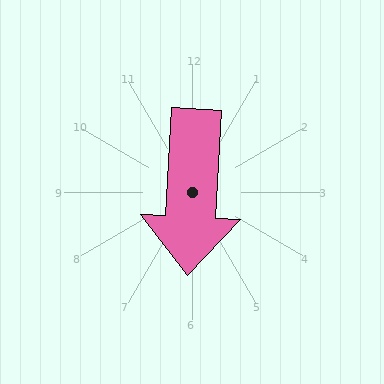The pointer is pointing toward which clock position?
Roughly 6 o'clock.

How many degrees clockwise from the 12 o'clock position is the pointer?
Approximately 183 degrees.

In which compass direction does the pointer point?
South.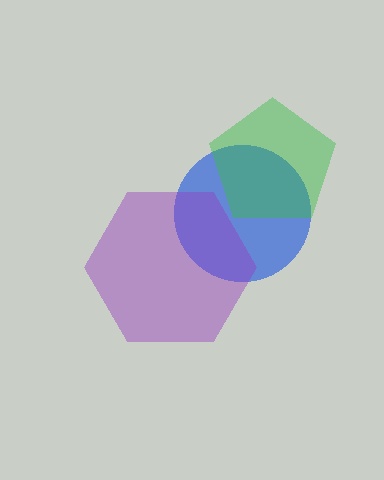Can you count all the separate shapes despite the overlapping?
Yes, there are 3 separate shapes.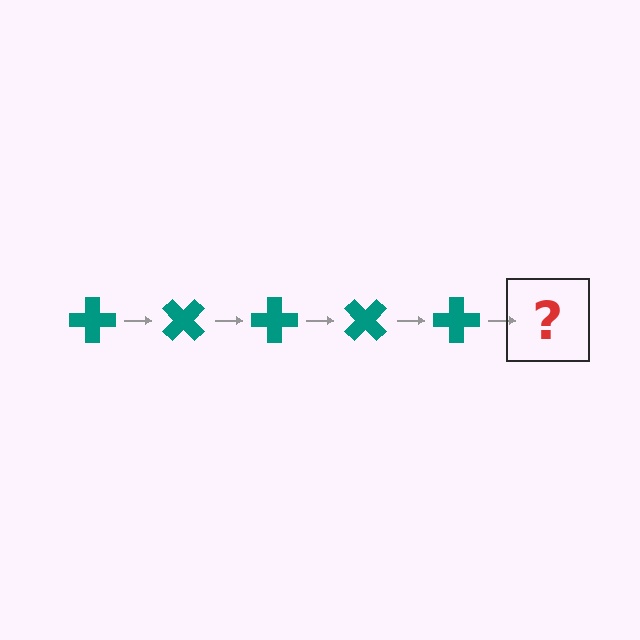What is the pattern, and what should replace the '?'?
The pattern is that the cross rotates 45 degrees each step. The '?' should be a teal cross rotated 225 degrees.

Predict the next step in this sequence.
The next step is a teal cross rotated 225 degrees.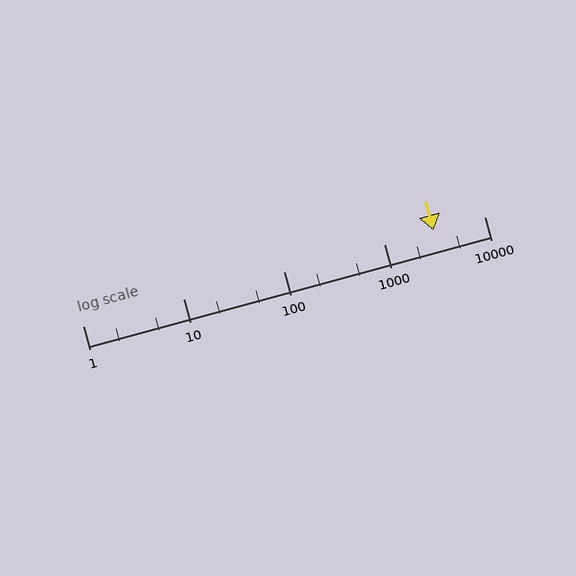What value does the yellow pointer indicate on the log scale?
The pointer indicates approximately 3100.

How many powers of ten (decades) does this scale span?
The scale spans 4 decades, from 1 to 10000.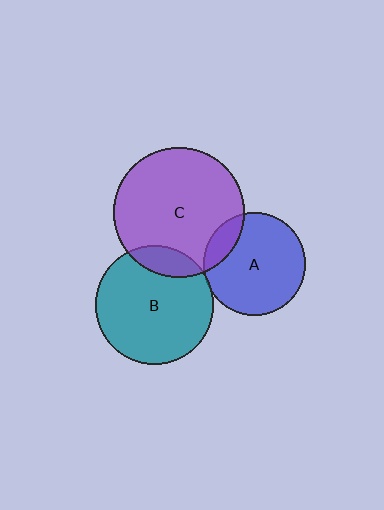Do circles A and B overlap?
Yes.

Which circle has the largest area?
Circle C (purple).